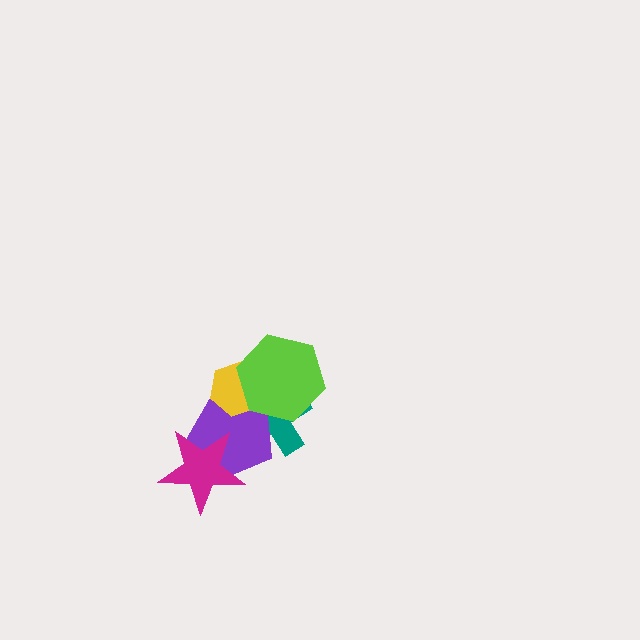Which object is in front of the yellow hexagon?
The lime hexagon is in front of the yellow hexagon.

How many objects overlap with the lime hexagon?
4 objects overlap with the lime hexagon.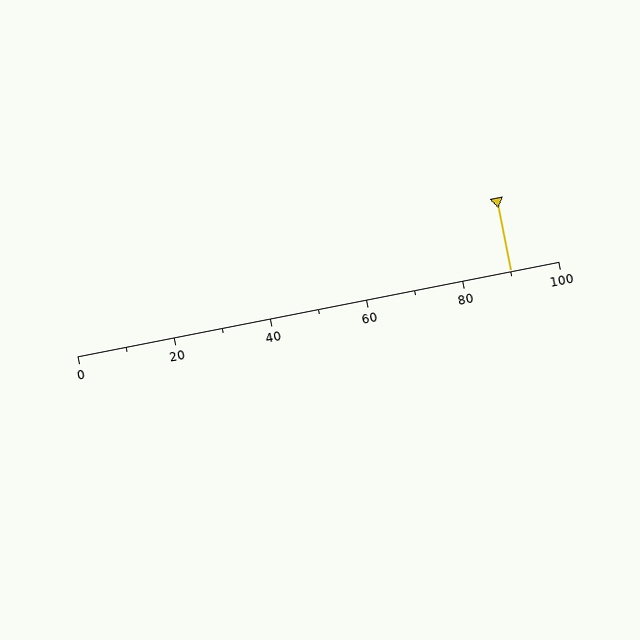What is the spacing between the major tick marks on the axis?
The major ticks are spaced 20 apart.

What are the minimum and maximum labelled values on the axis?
The axis runs from 0 to 100.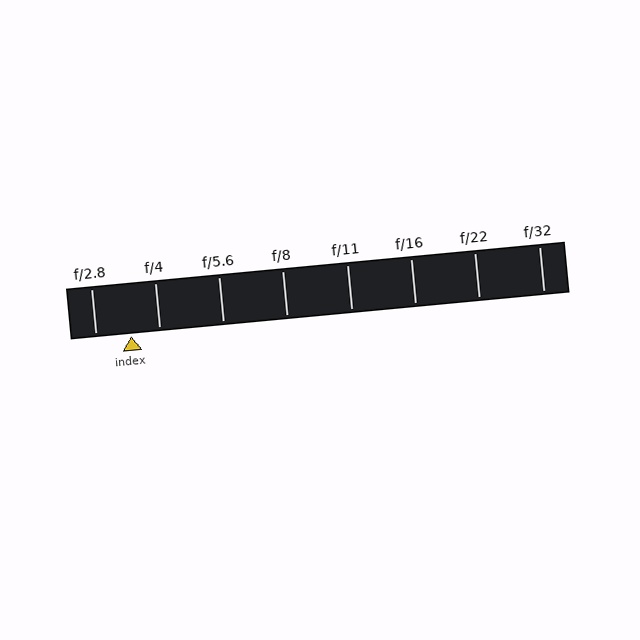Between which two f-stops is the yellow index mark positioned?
The index mark is between f/2.8 and f/4.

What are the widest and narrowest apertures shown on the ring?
The widest aperture shown is f/2.8 and the narrowest is f/32.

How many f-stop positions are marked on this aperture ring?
There are 8 f-stop positions marked.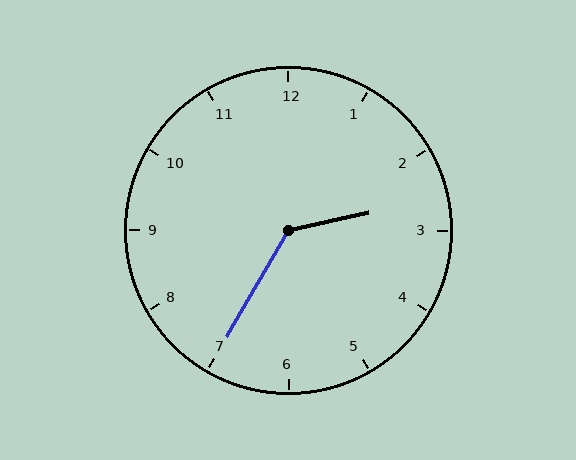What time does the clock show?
2:35.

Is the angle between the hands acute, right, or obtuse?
It is obtuse.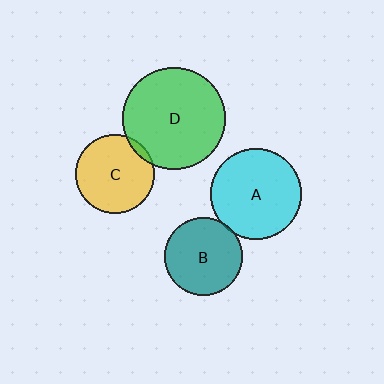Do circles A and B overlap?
Yes.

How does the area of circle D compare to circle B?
Approximately 1.7 times.